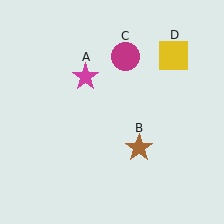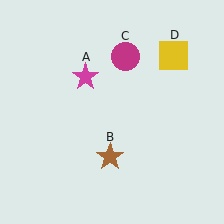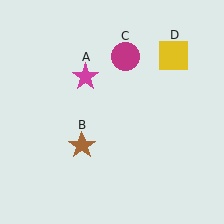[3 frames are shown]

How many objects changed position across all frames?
1 object changed position: brown star (object B).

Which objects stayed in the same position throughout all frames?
Magenta star (object A) and magenta circle (object C) and yellow square (object D) remained stationary.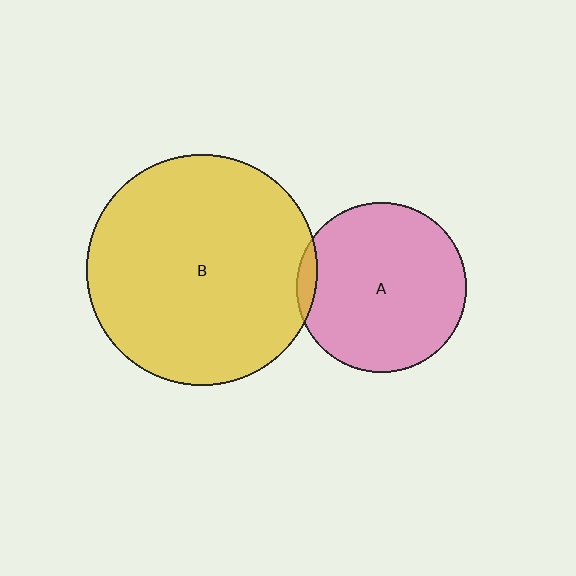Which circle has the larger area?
Circle B (yellow).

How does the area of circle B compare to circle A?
Approximately 1.9 times.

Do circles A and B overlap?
Yes.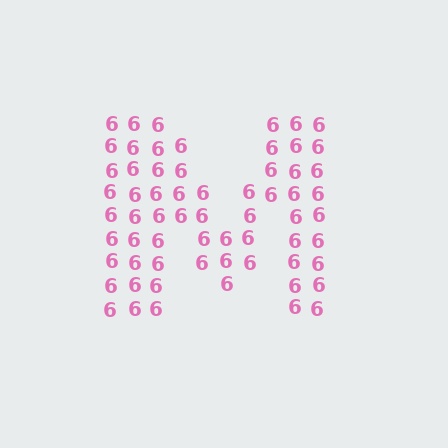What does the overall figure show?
The overall figure shows the letter M.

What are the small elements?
The small elements are digit 6's.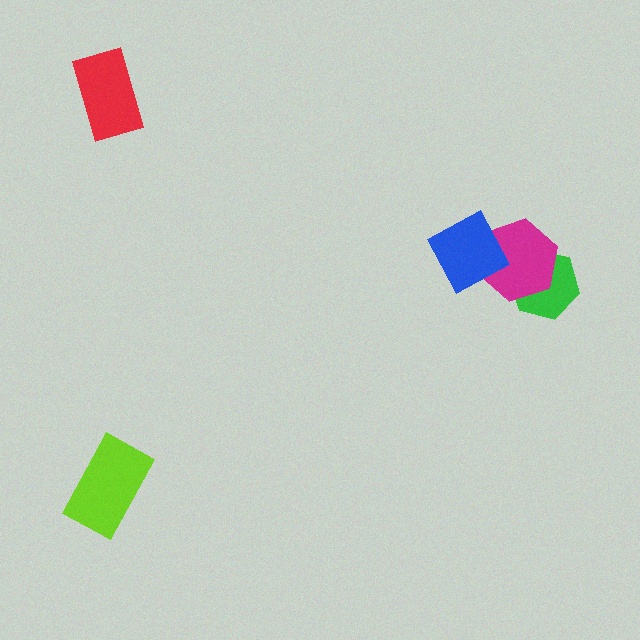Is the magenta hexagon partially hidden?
Yes, it is partially covered by another shape.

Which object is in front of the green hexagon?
The magenta hexagon is in front of the green hexagon.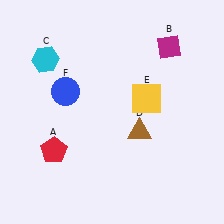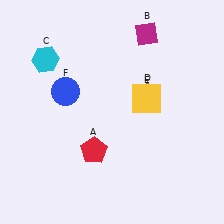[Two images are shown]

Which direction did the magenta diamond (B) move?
The magenta diamond (B) moved left.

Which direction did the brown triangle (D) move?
The brown triangle (D) moved up.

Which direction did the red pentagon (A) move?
The red pentagon (A) moved right.